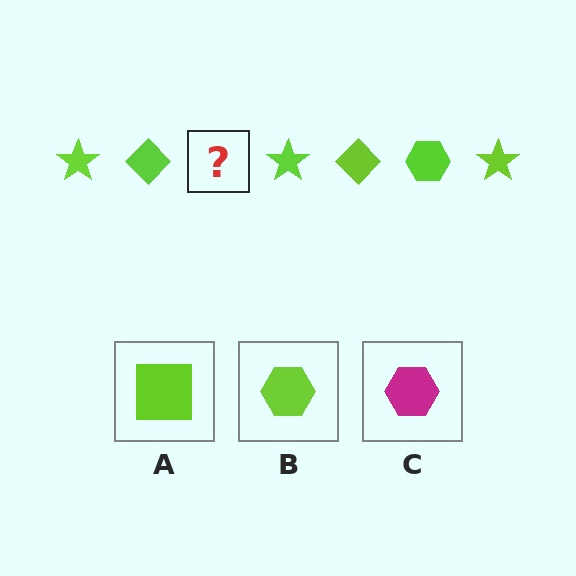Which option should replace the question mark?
Option B.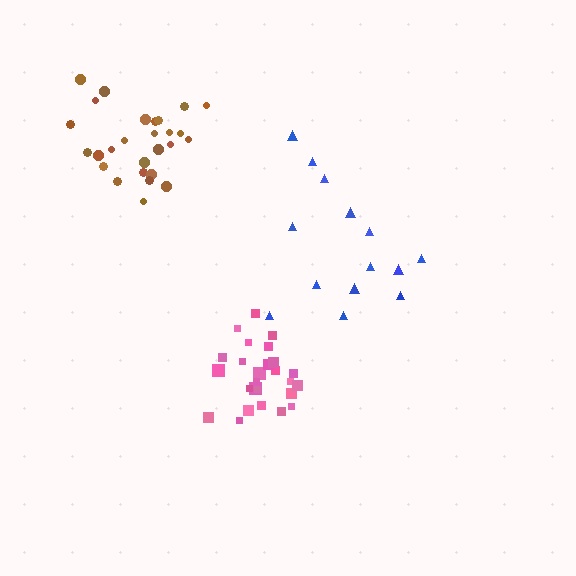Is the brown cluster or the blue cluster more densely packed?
Brown.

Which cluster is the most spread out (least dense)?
Blue.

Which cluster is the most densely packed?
Pink.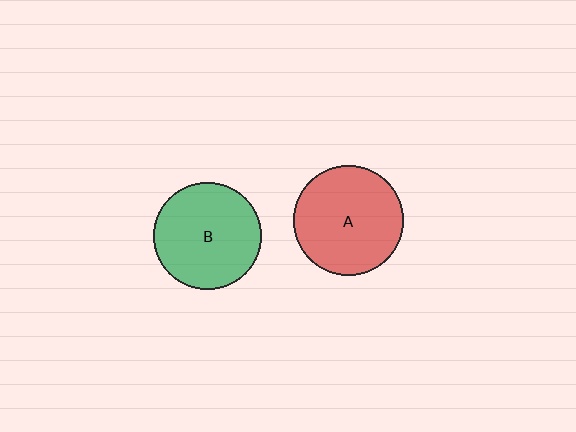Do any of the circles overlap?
No, none of the circles overlap.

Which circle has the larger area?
Circle A (red).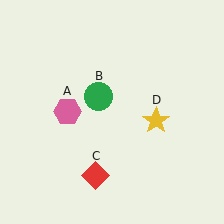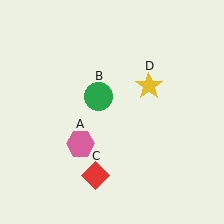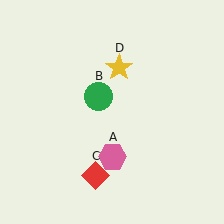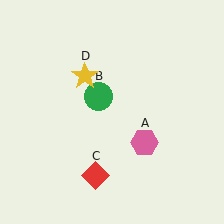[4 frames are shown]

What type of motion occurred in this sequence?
The pink hexagon (object A), yellow star (object D) rotated counterclockwise around the center of the scene.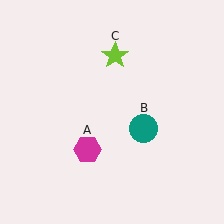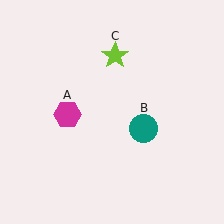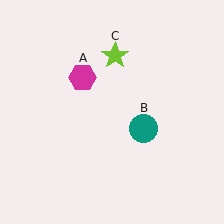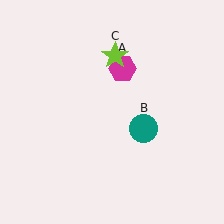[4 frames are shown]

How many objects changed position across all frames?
1 object changed position: magenta hexagon (object A).